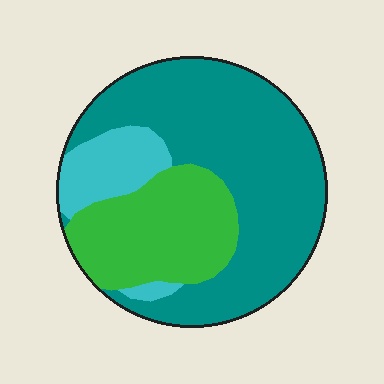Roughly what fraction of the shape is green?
Green covers around 25% of the shape.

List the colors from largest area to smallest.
From largest to smallest: teal, green, cyan.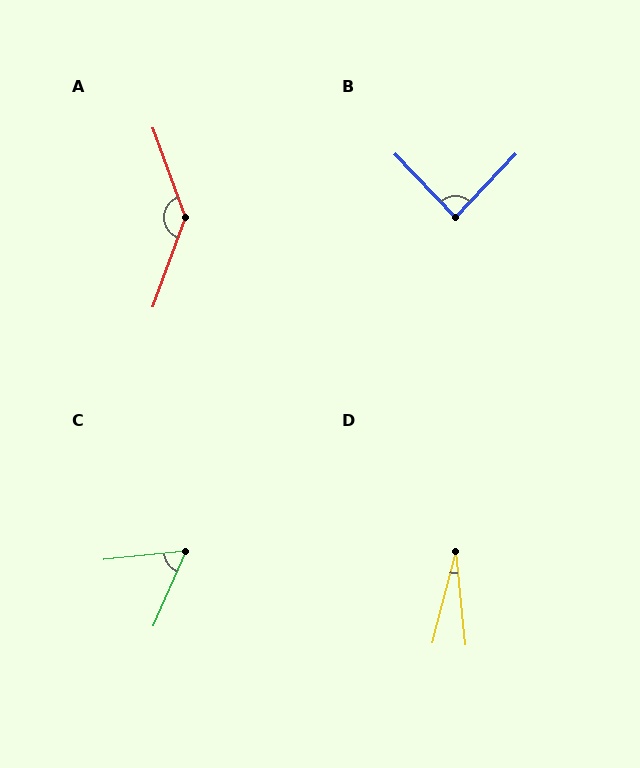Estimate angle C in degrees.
Approximately 61 degrees.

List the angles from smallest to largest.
D (20°), C (61°), B (87°), A (140°).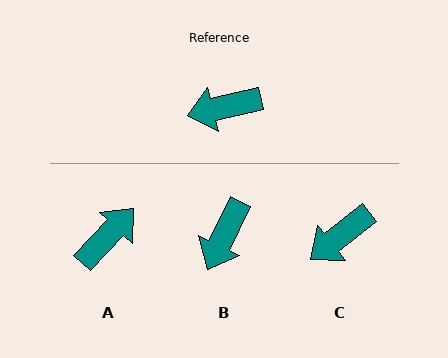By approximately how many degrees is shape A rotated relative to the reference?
Approximately 146 degrees clockwise.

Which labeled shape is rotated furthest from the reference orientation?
A, about 146 degrees away.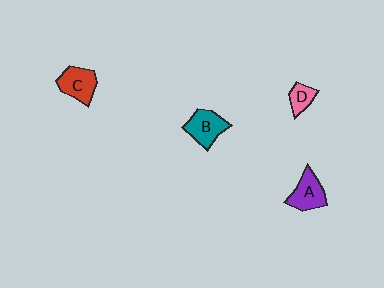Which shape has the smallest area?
Shape D (pink).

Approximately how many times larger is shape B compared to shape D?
Approximately 1.8 times.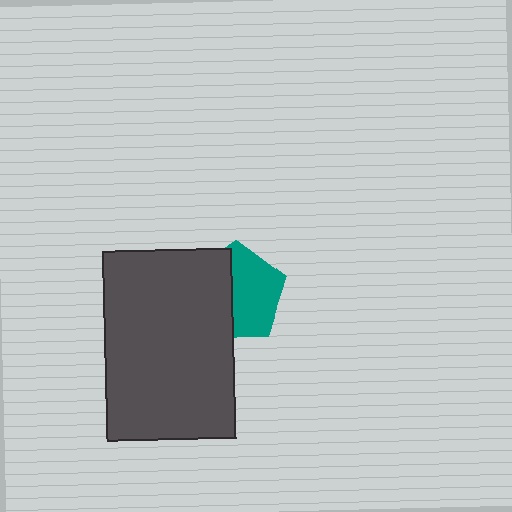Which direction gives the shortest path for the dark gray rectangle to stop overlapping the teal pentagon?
Moving left gives the shortest separation.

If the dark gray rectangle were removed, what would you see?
You would see the complete teal pentagon.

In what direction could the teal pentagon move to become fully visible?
The teal pentagon could move right. That would shift it out from behind the dark gray rectangle entirely.